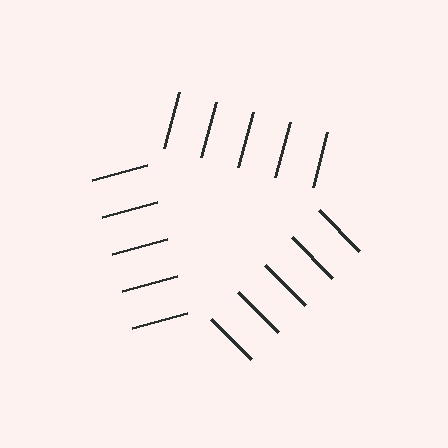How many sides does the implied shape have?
3 sides — the line-ends trace a triangle.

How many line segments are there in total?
15 — 5 along each of the 3 edges.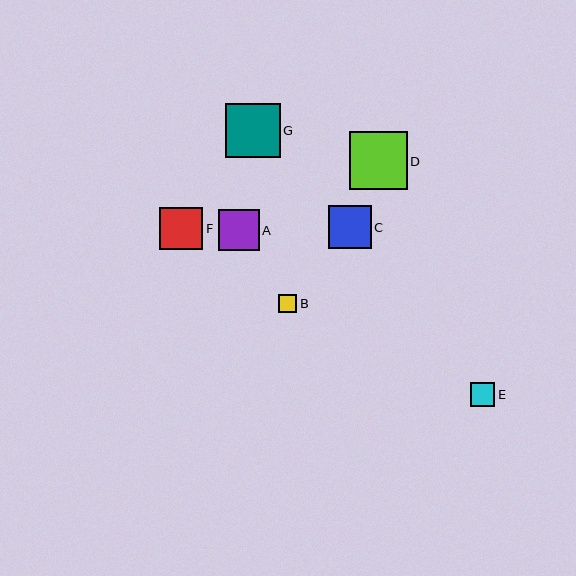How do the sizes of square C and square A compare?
Square C and square A are approximately the same size.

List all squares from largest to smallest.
From largest to smallest: D, G, F, C, A, E, B.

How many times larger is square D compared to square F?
Square D is approximately 1.4 times the size of square F.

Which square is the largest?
Square D is the largest with a size of approximately 58 pixels.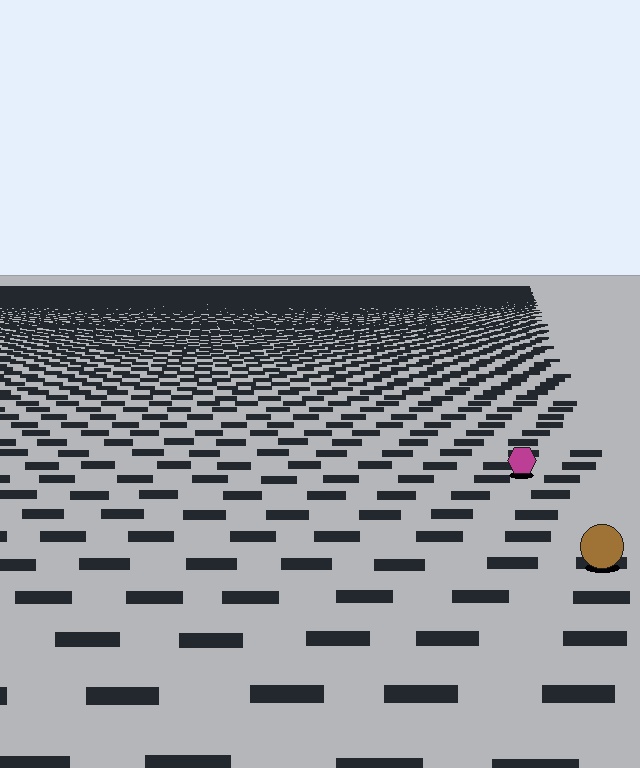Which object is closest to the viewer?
The brown circle is closest. The texture marks near it are larger and more spread out.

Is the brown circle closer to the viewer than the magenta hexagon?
Yes. The brown circle is closer — you can tell from the texture gradient: the ground texture is coarser near it.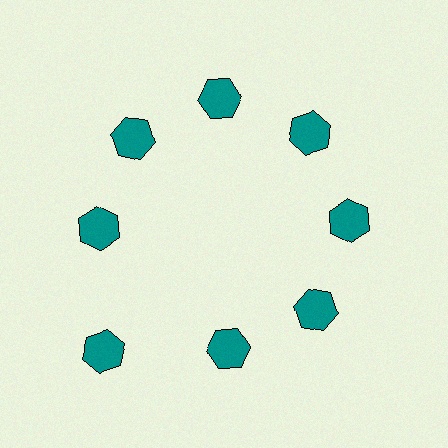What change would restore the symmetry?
The symmetry would be restored by moving it inward, back onto the ring so that all 8 hexagons sit at equal angles and equal distance from the center.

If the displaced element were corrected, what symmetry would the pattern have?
It would have 8-fold rotational symmetry — the pattern would map onto itself every 45 degrees.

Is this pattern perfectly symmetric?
No. The 8 teal hexagons are arranged in a ring, but one element near the 8 o'clock position is pushed outward from the center, breaking the 8-fold rotational symmetry.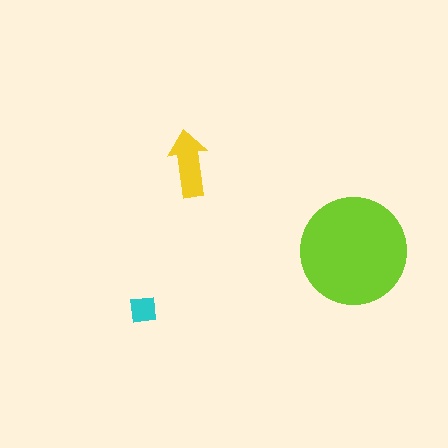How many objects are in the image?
There are 3 objects in the image.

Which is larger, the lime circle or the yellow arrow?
The lime circle.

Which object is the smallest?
The cyan square.